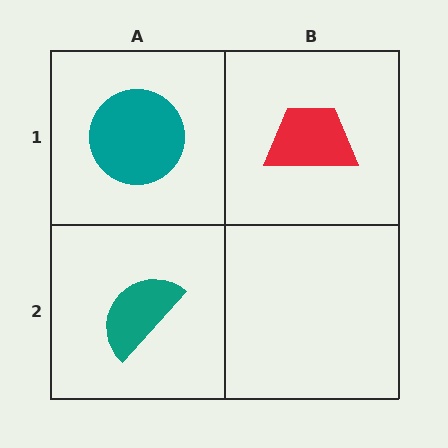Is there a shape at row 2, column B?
No, that cell is empty.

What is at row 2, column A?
A teal semicircle.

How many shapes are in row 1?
2 shapes.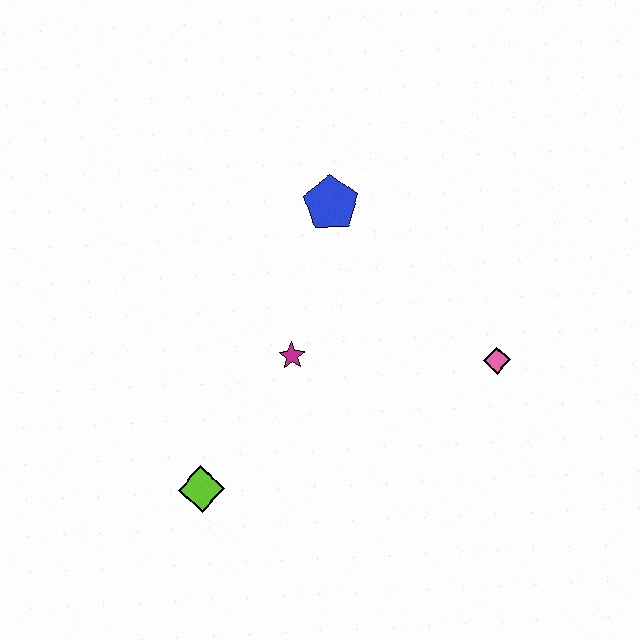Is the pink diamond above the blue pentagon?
No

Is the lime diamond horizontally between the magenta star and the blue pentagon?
No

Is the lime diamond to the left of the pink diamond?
Yes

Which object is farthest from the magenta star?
The pink diamond is farthest from the magenta star.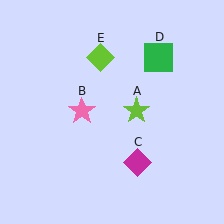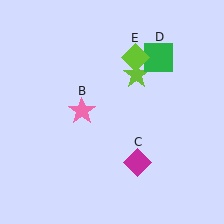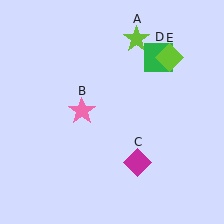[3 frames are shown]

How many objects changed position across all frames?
2 objects changed position: lime star (object A), lime diamond (object E).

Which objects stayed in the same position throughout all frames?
Pink star (object B) and magenta diamond (object C) and green square (object D) remained stationary.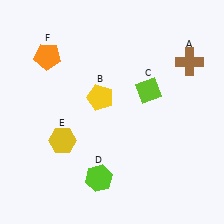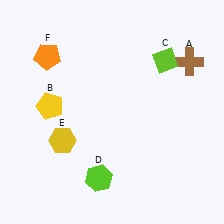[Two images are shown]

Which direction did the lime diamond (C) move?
The lime diamond (C) moved up.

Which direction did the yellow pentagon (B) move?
The yellow pentagon (B) moved left.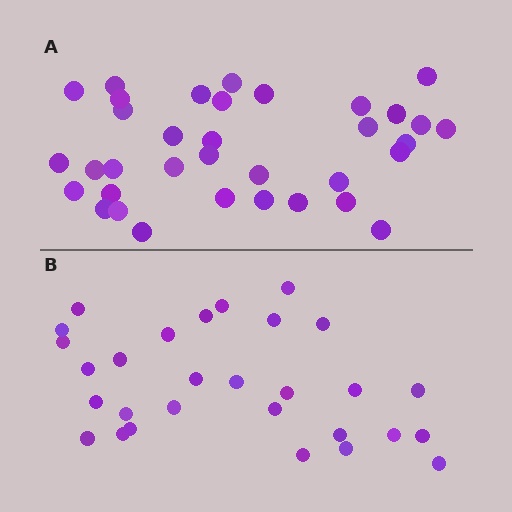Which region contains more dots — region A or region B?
Region A (the top region) has more dots.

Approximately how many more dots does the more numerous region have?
Region A has about 6 more dots than region B.